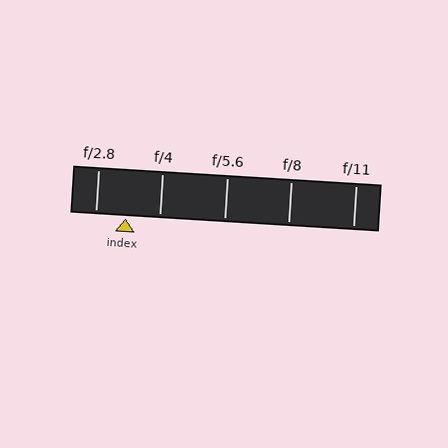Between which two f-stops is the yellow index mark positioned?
The index mark is between f/2.8 and f/4.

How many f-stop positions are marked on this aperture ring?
There are 5 f-stop positions marked.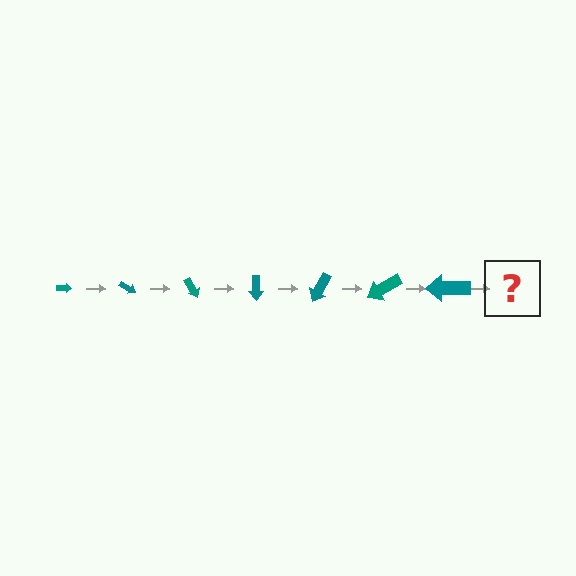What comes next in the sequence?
The next element should be an arrow, larger than the previous one and rotated 210 degrees from the start.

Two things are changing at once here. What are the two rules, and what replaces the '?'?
The two rules are that the arrow grows larger each step and it rotates 30 degrees each step. The '?' should be an arrow, larger than the previous one and rotated 210 degrees from the start.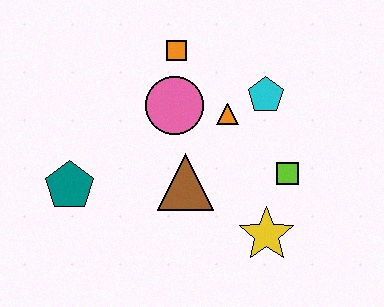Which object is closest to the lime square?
The yellow star is closest to the lime square.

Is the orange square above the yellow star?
Yes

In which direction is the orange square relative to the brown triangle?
The orange square is above the brown triangle.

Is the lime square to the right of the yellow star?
Yes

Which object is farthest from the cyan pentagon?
The teal pentagon is farthest from the cyan pentagon.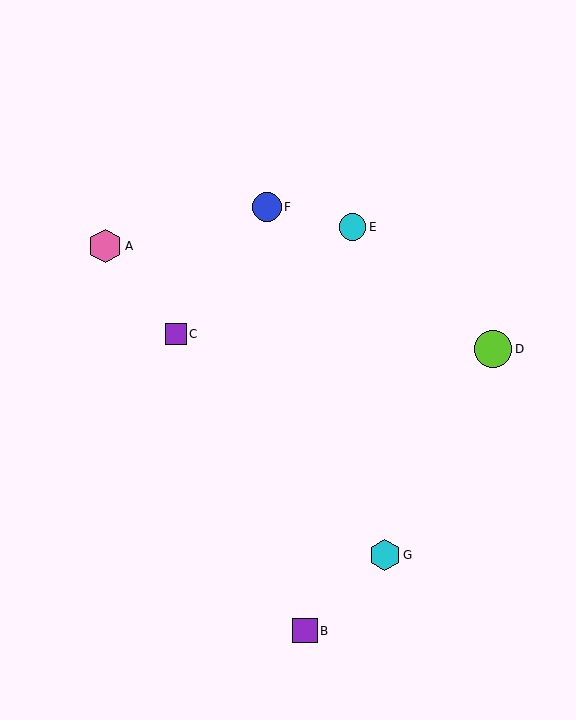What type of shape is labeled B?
Shape B is a purple square.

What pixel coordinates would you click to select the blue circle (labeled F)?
Click at (267, 207) to select the blue circle F.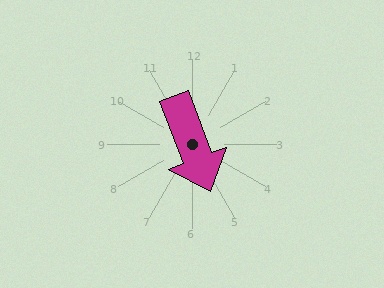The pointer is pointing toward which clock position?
Roughly 5 o'clock.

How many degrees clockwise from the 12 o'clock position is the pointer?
Approximately 159 degrees.